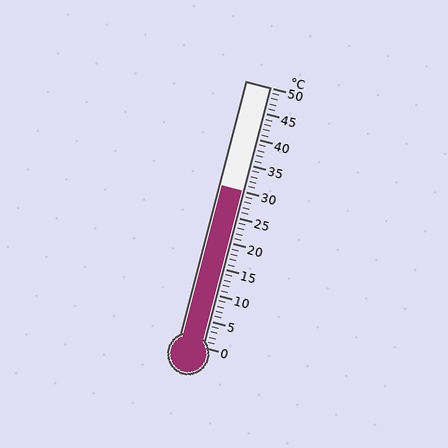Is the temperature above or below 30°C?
The temperature is at 30°C.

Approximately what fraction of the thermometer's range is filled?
The thermometer is filled to approximately 60% of its range.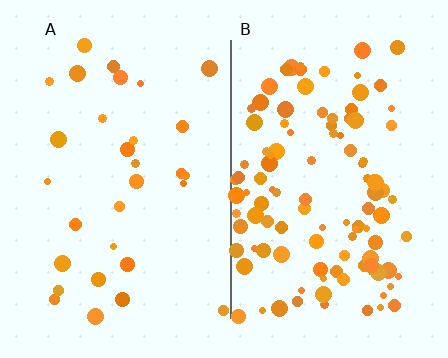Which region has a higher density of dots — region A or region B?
B (the right).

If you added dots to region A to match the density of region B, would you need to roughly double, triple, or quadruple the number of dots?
Approximately quadruple.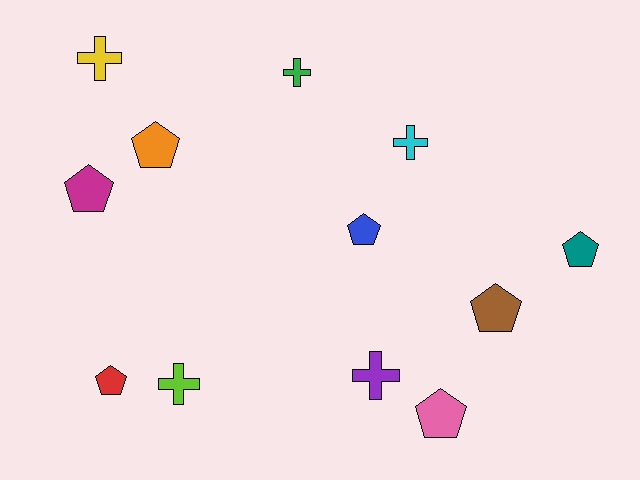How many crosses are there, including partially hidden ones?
There are 5 crosses.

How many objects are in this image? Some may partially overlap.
There are 12 objects.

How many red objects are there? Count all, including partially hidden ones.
There is 1 red object.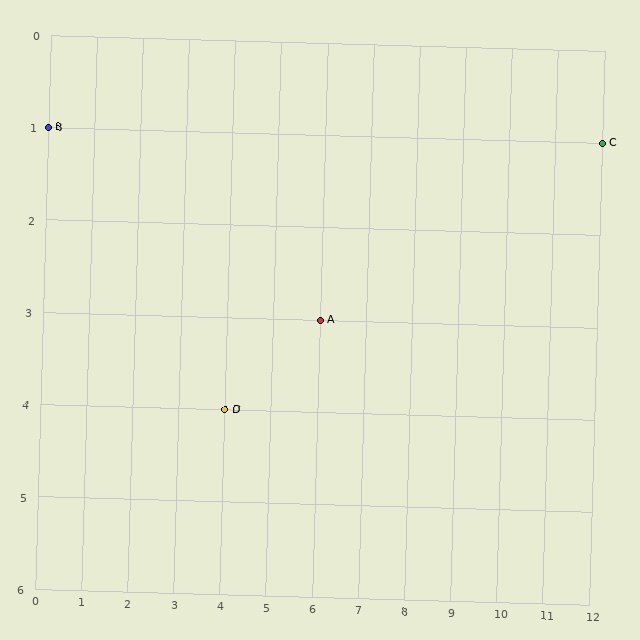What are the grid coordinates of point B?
Point B is at grid coordinates (0, 1).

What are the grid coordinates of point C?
Point C is at grid coordinates (12, 1).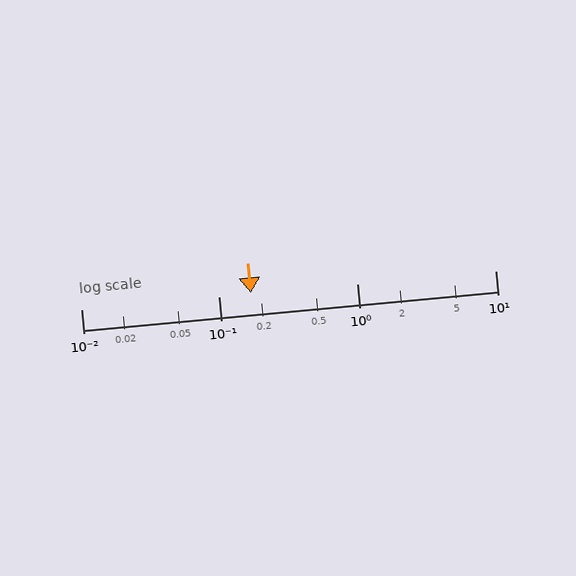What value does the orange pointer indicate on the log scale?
The pointer indicates approximately 0.17.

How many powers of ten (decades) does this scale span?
The scale spans 3 decades, from 0.01 to 10.